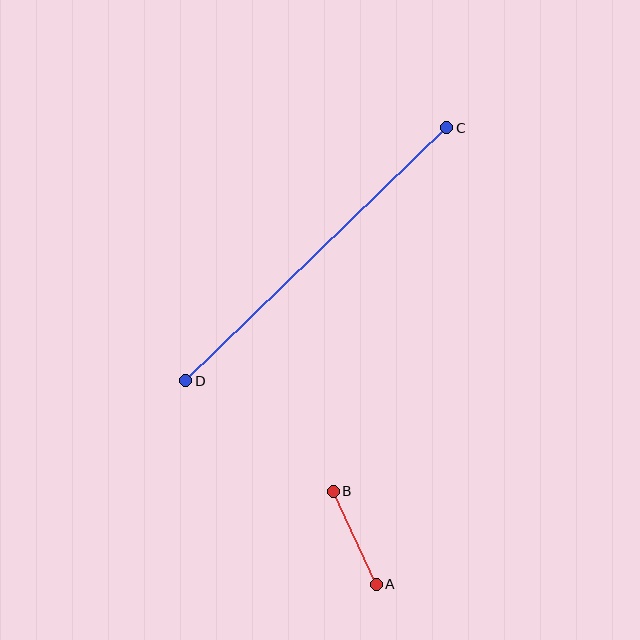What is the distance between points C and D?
The distance is approximately 364 pixels.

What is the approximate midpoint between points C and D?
The midpoint is at approximately (316, 254) pixels.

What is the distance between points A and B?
The distance is approximately 102 pixels.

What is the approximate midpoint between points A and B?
The midpoint is at approximately (355, 538) pixels.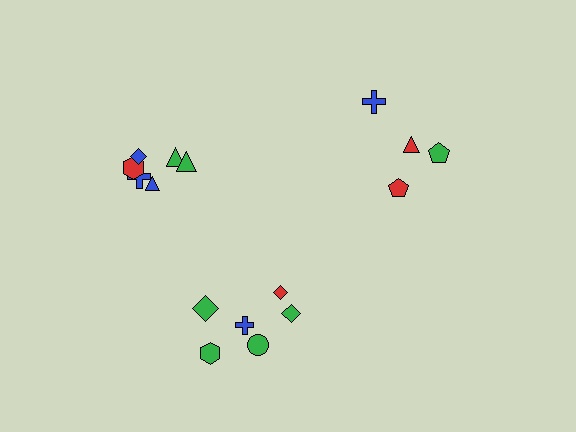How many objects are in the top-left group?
There are 6 objects.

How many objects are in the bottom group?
There are 6 objects.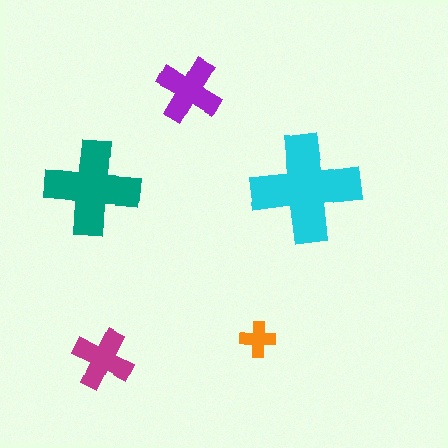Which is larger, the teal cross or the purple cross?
The teal one.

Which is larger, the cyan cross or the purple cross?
The cyan one.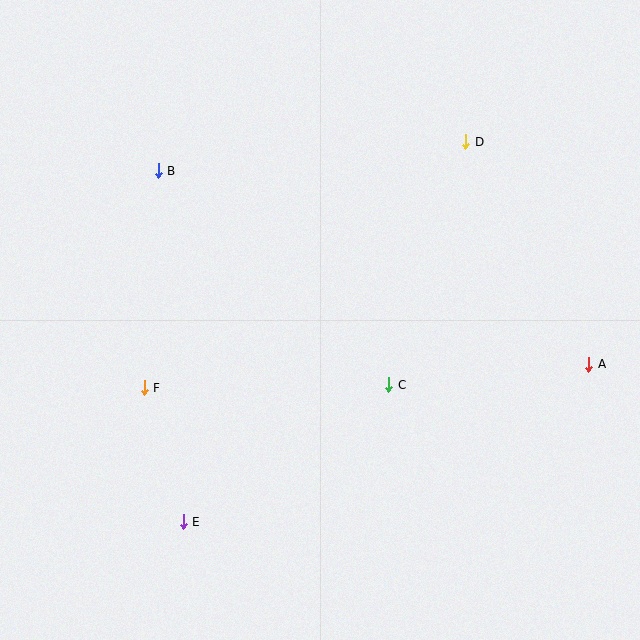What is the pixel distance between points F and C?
The distance between F and C is 245 pixels.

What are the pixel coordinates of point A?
Point A is at (588, 364).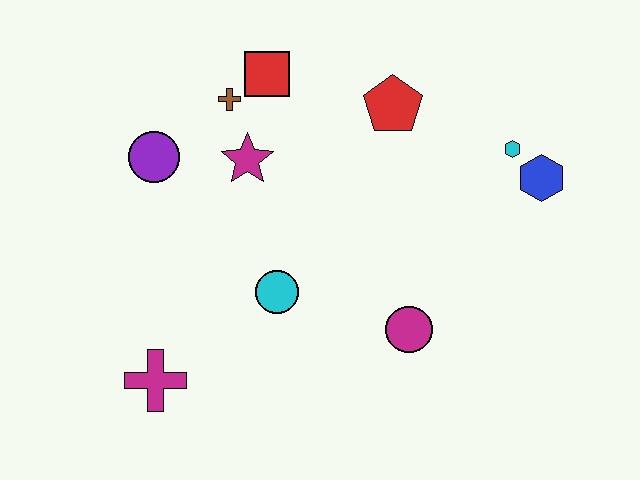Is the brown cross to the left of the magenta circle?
Yes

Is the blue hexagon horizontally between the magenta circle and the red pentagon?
No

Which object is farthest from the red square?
The magenta cross is farthest from the red square.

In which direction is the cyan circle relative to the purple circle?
The cyan circle is below the purple circle.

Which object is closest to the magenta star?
The brown cross is closest to the magenta star.